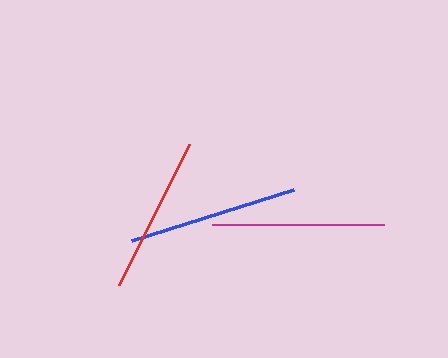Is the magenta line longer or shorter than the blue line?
The magenta line is longer than the blue line.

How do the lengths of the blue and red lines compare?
The blue and red lines are approximately the same length.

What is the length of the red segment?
The red segment is approximately 157 pixels long.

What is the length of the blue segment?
The blue segment is approximately 169 pixels long.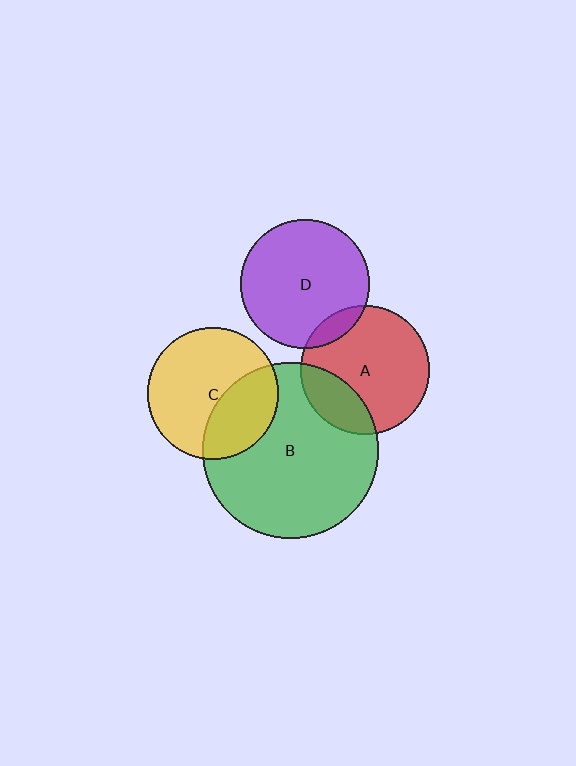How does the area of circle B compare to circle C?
Approximately 1.8 times.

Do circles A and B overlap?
Yes.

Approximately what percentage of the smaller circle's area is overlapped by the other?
Approximately 25%.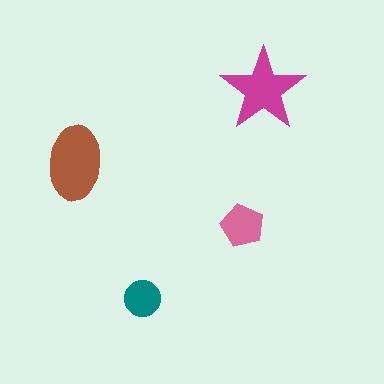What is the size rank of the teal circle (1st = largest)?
4th.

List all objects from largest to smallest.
The brown ellipse, the magenta star, the pink pentagon, the teal circle.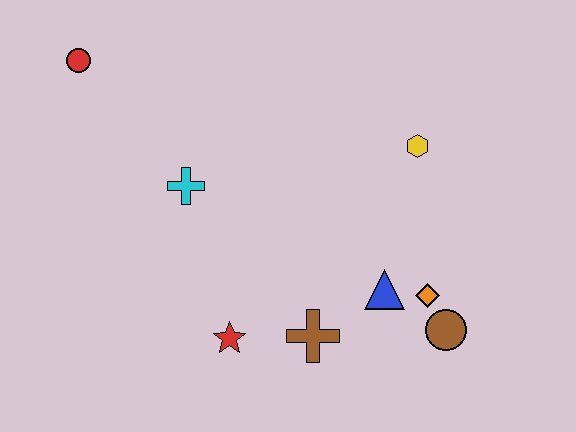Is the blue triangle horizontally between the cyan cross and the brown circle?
Yes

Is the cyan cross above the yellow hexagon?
No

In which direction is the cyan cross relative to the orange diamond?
The cyan cross is to the left of the orange diamond.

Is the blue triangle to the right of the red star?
Yes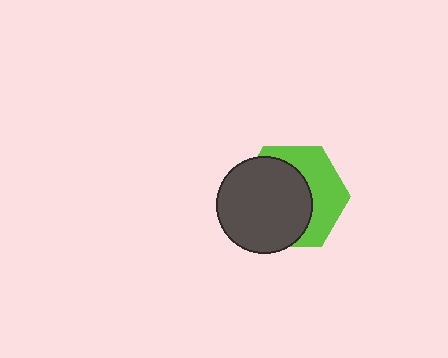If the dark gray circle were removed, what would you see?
You would see the complete lime hexagon.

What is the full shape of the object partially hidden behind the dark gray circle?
The partially hidden object is a lime hexagon.